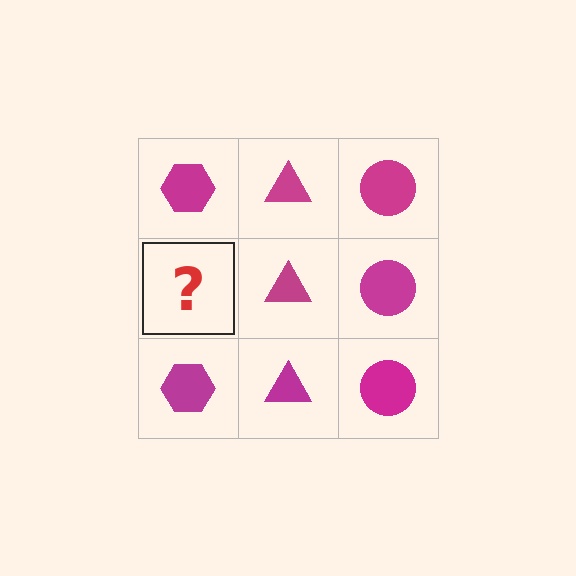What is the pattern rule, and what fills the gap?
The rule is that each column has a consistent shape. The gap should be filled with a magenta hexagon.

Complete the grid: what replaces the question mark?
The question mark should be replaced with a magenta hexagon.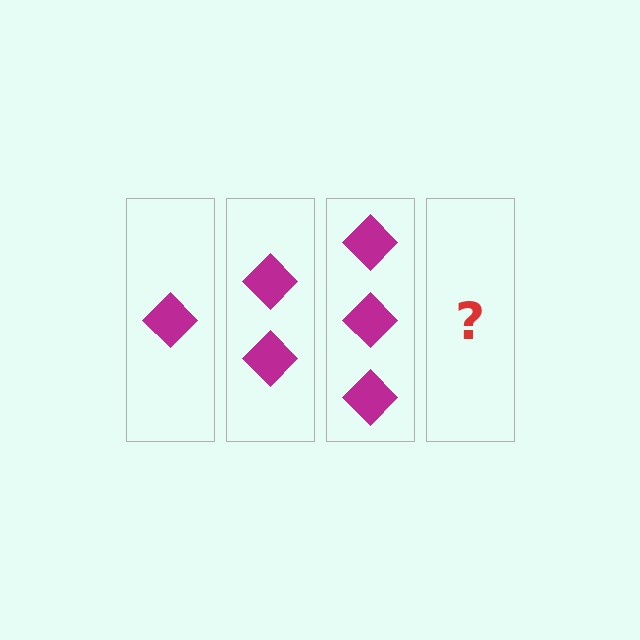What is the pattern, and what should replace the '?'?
The pattern is that each step adds one more diamond. The '?' should be 4 diamonds.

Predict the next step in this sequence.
The next step is 4 diamonds.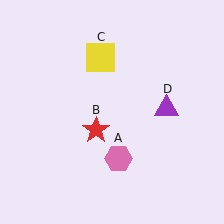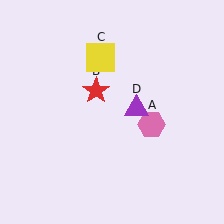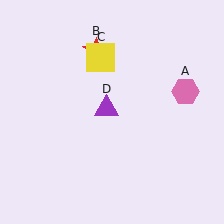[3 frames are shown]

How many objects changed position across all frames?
3 objects changed position: pink hexagon (object A), red star (object B), purple triangle (object D).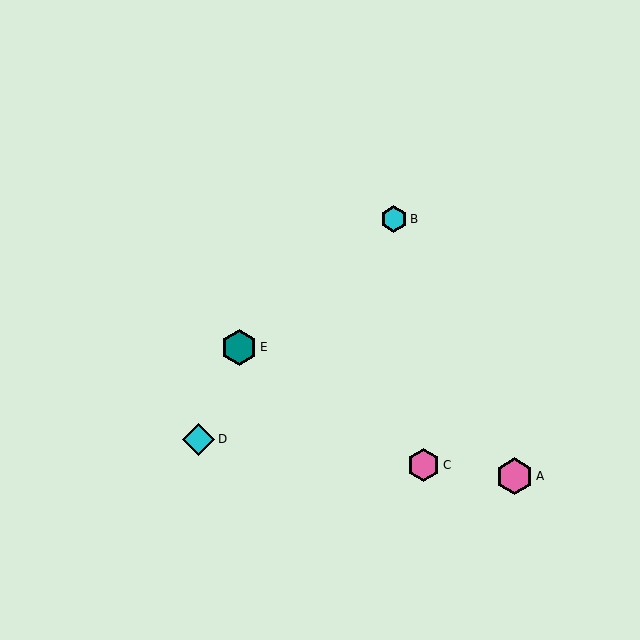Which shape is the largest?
The pink hexagon (labeled A) is the largest.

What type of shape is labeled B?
Shape B is a cyan hexagon.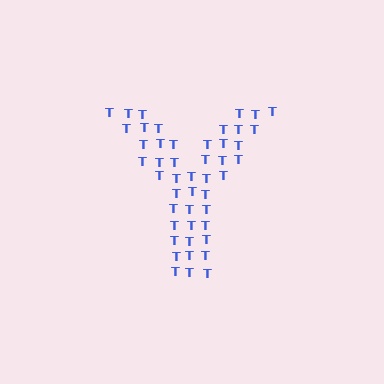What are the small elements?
The small elements are letter T's.